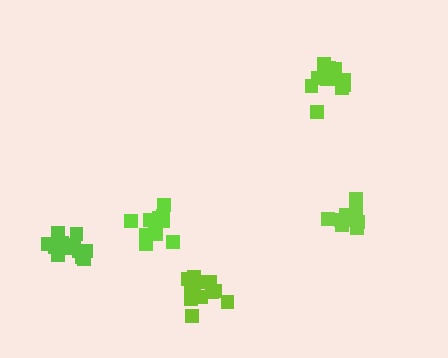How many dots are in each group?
Group 1: 11 dots, Group 2: 10 dots, Group 3: 14 dots, Group 4: 13 dots, Group 5: 13 dots (61 total).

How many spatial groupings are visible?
There are 5 spatial groupings.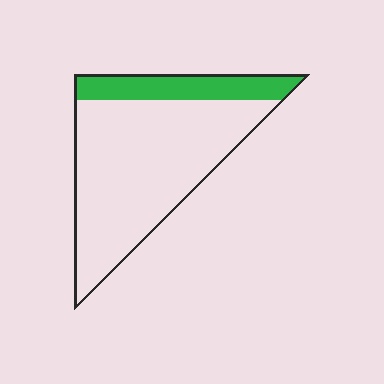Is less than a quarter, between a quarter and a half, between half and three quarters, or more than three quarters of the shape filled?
Less than a quarter.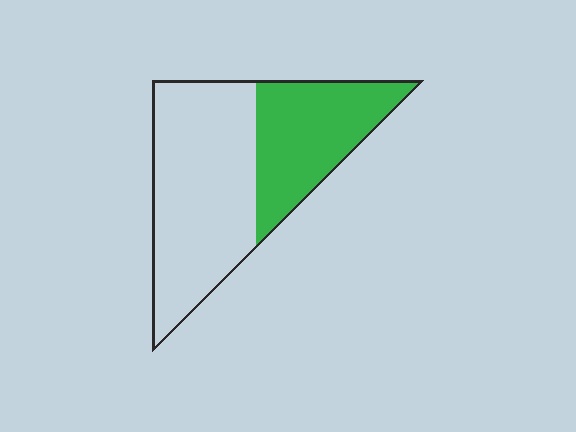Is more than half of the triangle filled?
No.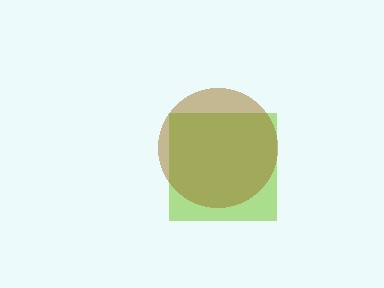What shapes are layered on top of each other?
The layered shapes are: a lime square, a brown circle.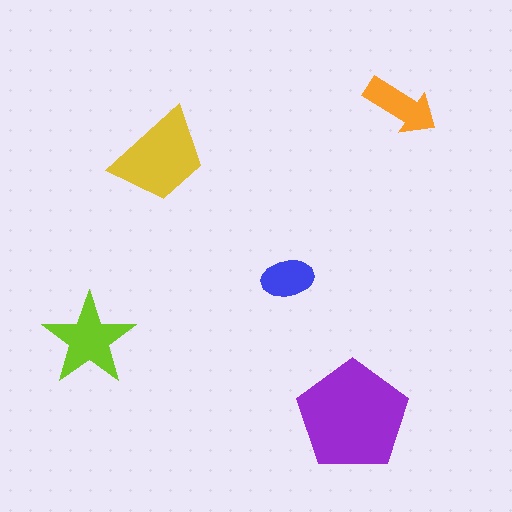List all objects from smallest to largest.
The blue ellipse, the orange arrow, the lime star, the yellow trapezoid, the purple pentagon.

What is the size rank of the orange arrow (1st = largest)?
4th.